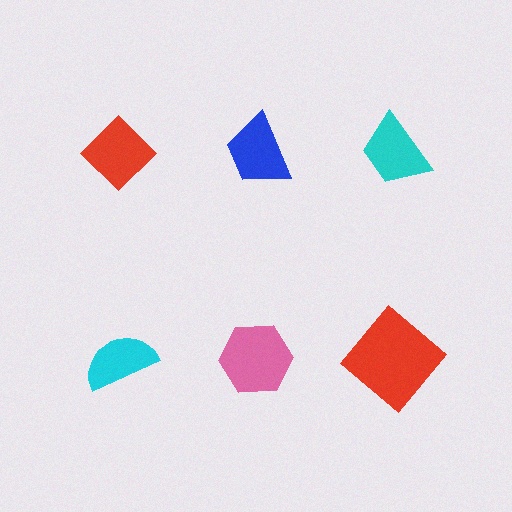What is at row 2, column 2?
A pink hexagon.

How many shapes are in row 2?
3 shapes.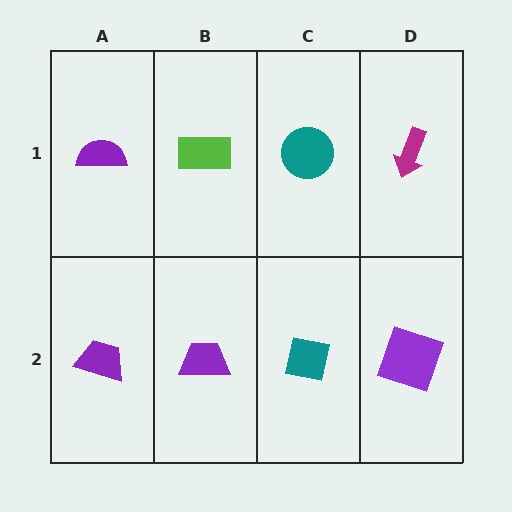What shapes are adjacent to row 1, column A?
A purple trapezoid (row 2, column A), a lime rectangle (row 1, column B).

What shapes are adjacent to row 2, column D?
A magenta arrow (row 1, column D), a teal square (row 2, column C).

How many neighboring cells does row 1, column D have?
2.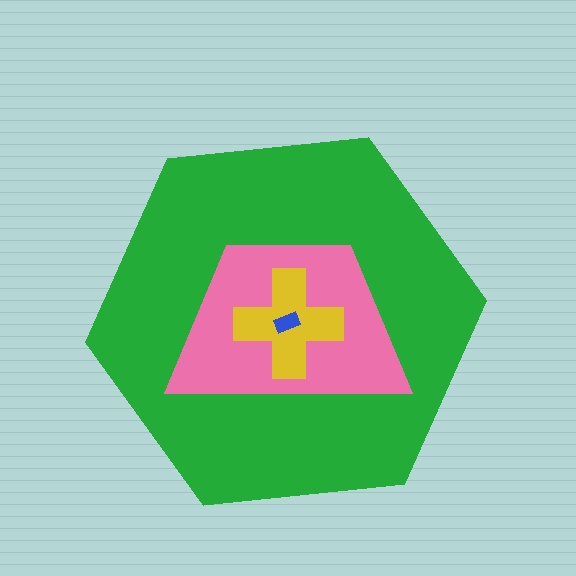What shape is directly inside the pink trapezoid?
The yellow cross.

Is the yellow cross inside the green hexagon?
Yes.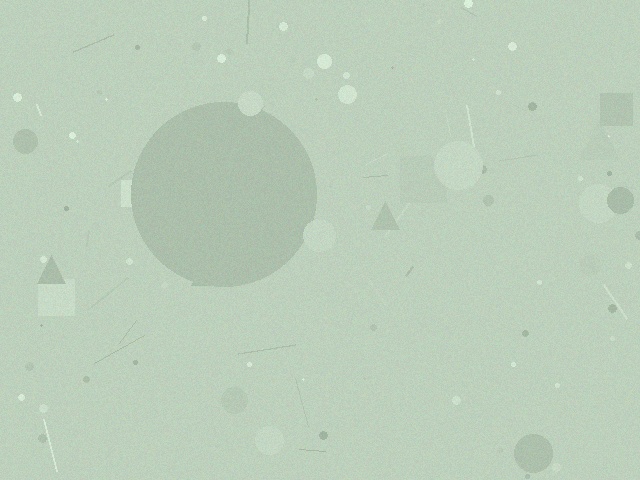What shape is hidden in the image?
A circle is hidden in the image.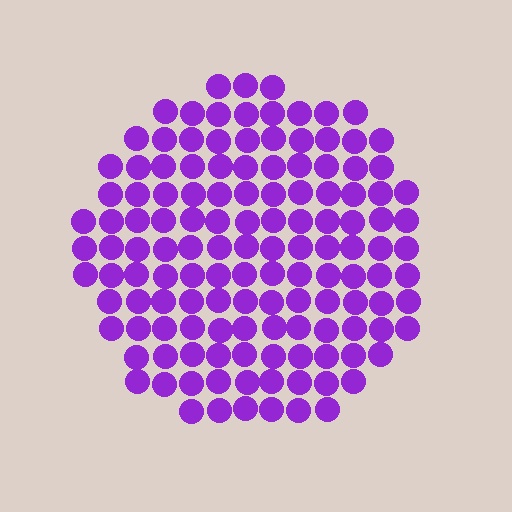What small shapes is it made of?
It is made of small circles.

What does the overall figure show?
The overall figure shows a circle.